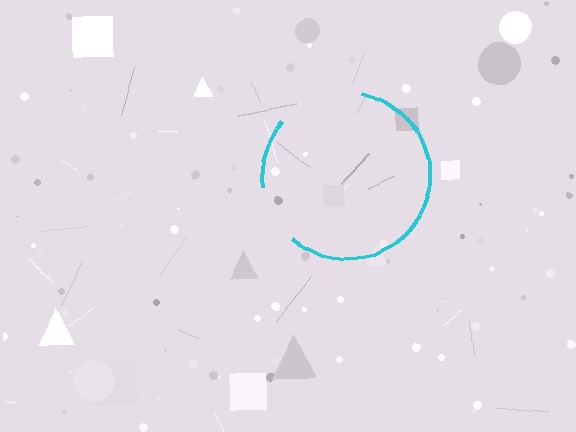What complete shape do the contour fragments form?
The contour fragments form a circle.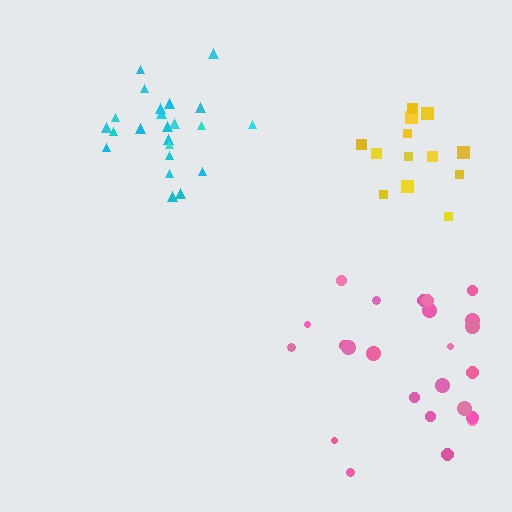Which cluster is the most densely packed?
Cyan.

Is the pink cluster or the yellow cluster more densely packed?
Yellow.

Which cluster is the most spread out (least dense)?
Pink.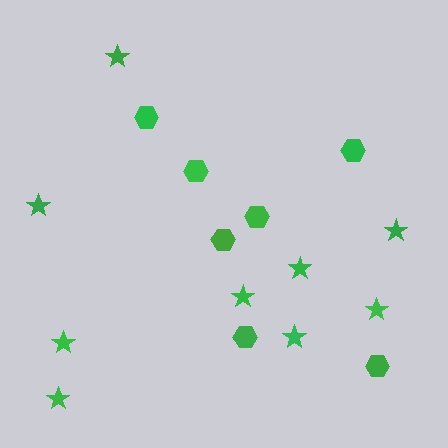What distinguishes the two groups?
There are 2 groups: one group of stars (9) and one group of hexagons (7).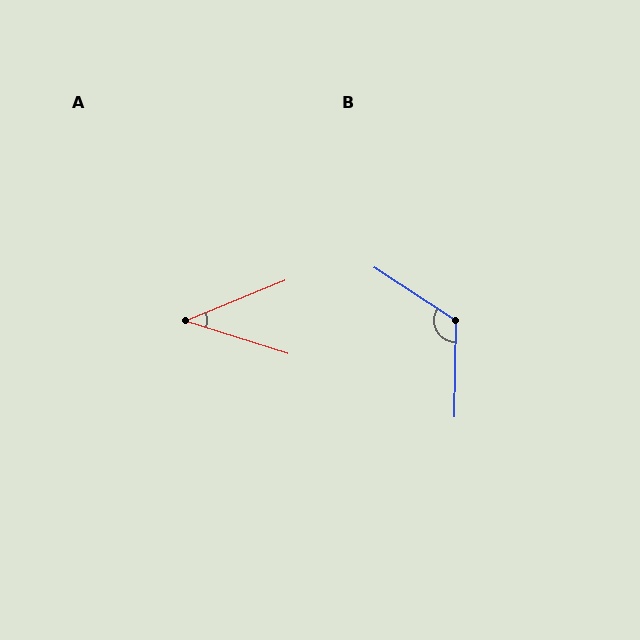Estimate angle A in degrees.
Approximately 40 degrees.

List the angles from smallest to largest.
A (40°), B (122°).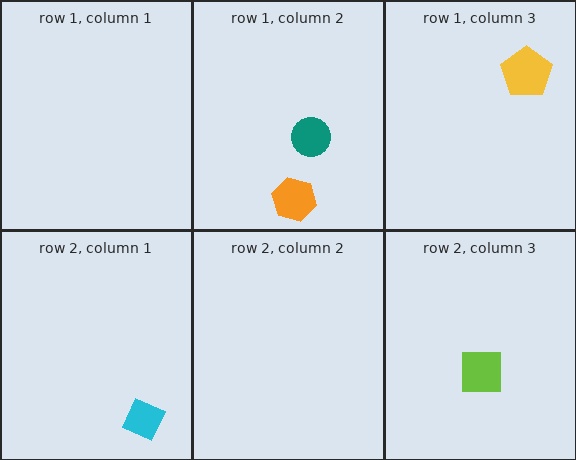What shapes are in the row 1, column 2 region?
The orange hexagon, the teal circle.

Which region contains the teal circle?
The row 1, column 2 region.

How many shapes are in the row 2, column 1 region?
1.